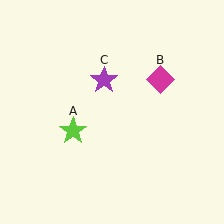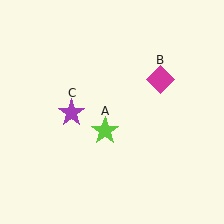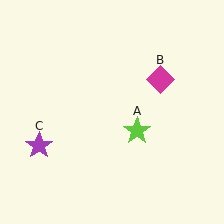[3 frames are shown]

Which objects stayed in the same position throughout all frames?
Magenta diamond (object B) remained stationary.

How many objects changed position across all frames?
2 objects changed position: lime star (object A), purple star (object C).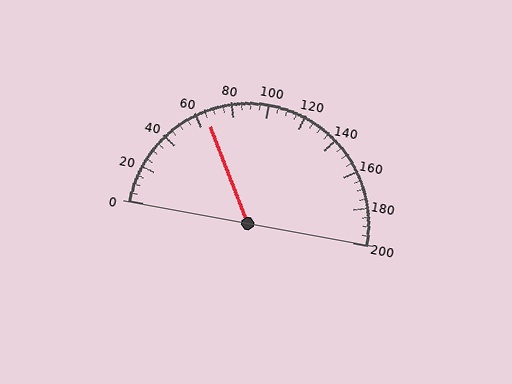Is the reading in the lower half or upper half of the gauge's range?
The reading is in the lower half of the range (0 to 200).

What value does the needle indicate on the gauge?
The needle indicates approximately 65.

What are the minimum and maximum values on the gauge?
The gauge ranges from 0 to 200.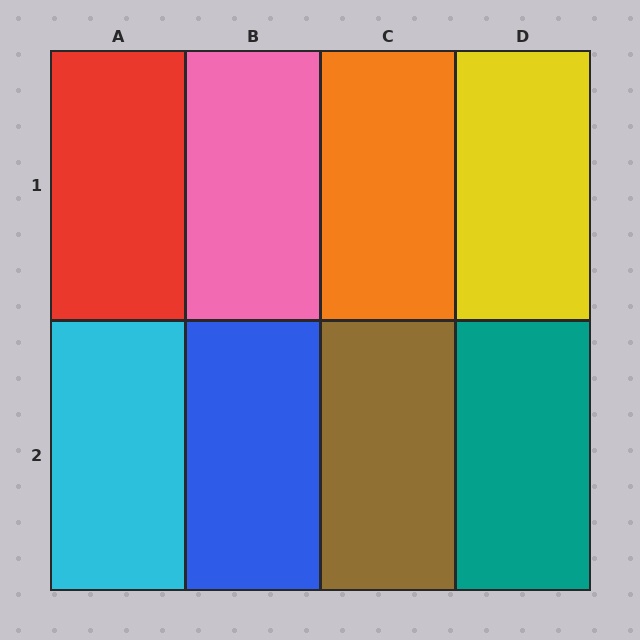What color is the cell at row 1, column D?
Yellow.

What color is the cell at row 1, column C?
Orange.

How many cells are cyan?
1 cell is cyan.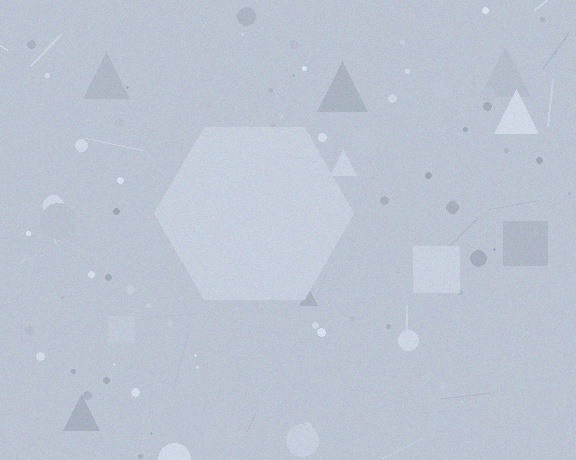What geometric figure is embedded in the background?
A hexagon is embedded in the background.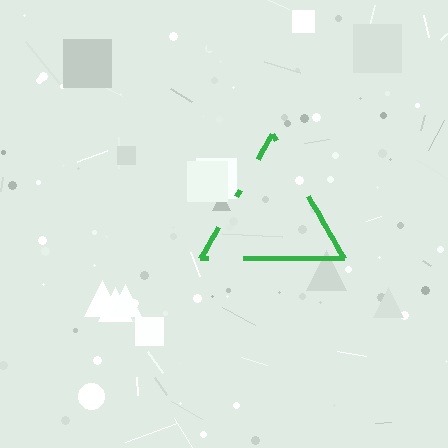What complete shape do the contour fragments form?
The contour fragments form a triangle.